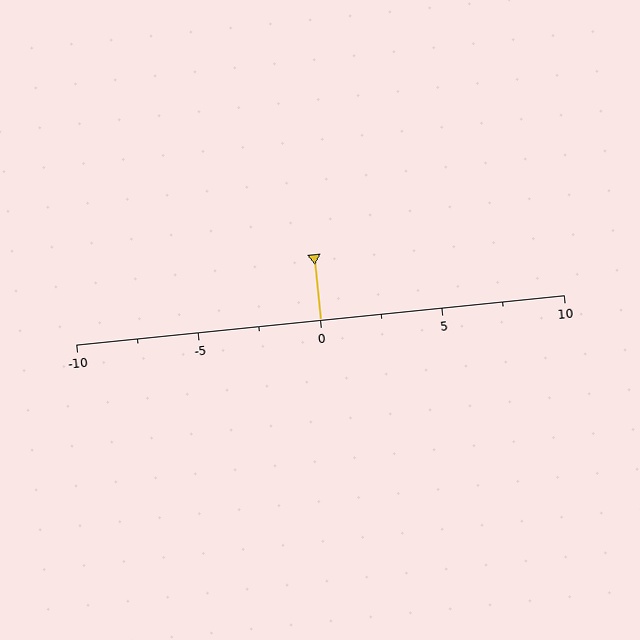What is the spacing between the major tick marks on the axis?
The major ticks are spaced 5 apart.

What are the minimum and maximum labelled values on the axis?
The axis runs from -10 to 10.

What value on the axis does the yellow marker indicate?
The marker indicates approximately 0.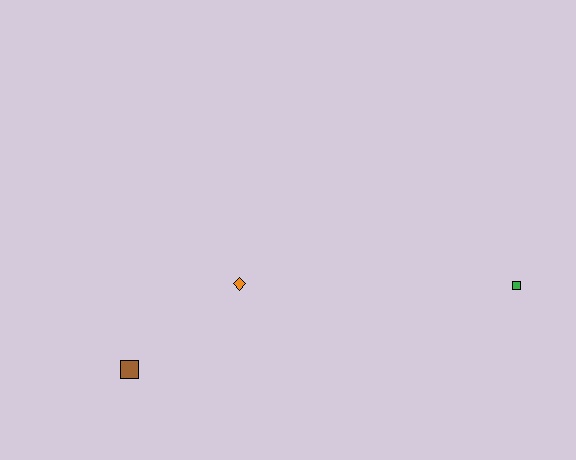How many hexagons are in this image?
There are no hexagons.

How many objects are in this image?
There are 3 objects.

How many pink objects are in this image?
There are no pink objects.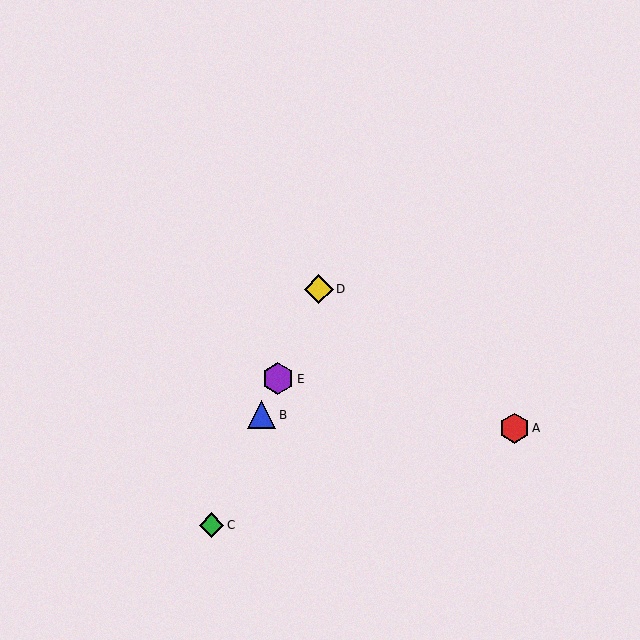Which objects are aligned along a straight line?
Objects B, C, D, E are aligned along a straight line.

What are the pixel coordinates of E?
Object E is at (278, 379).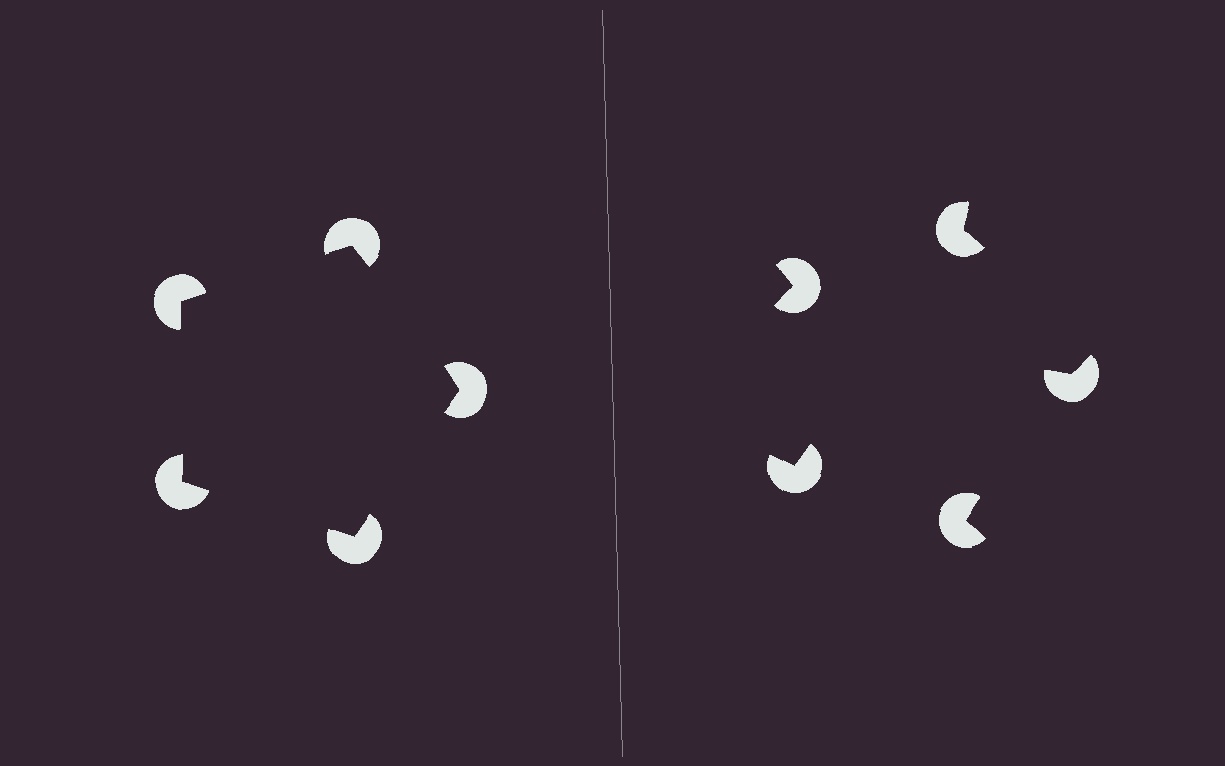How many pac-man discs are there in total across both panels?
10 — 5 on each side.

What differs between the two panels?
The pac-man discs are positioned identically on both sides; only the wedge orientations differ. On the left they align to a pentagon; on the right they are misaligned.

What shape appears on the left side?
An illusory pentagon.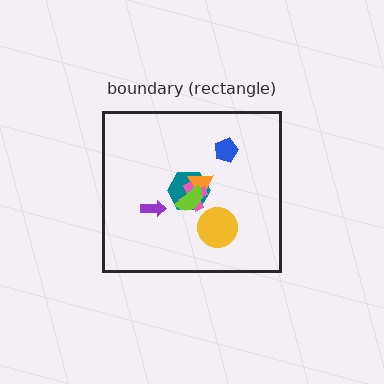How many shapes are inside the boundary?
7 inside, 0 outside.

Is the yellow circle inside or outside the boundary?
Inside.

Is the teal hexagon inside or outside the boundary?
Inside.